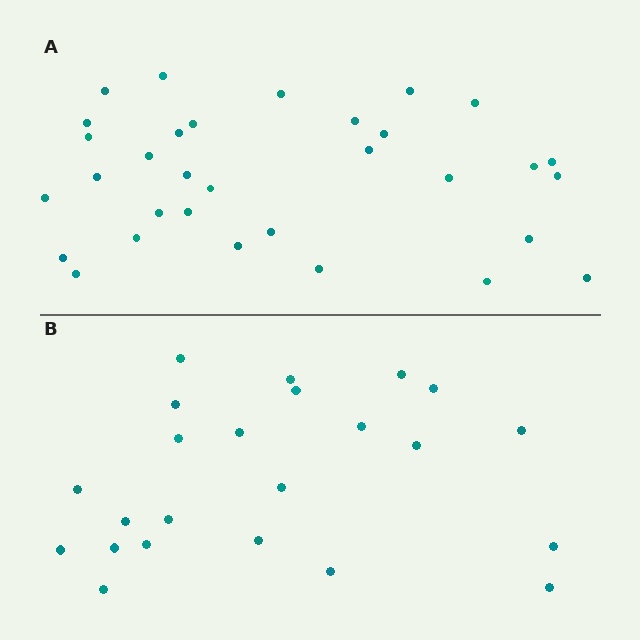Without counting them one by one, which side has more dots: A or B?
Region A (the top region) has more dots.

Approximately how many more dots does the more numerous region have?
Region A has roughly 8 or so more dots than region B.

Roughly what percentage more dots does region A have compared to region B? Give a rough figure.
About 40% more.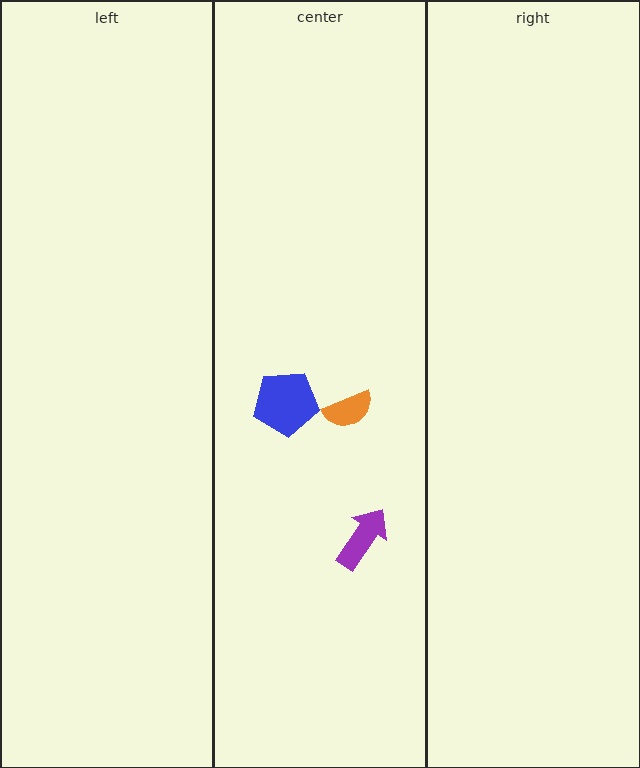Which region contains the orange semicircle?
The center region.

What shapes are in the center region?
The orange semicircle, the purple arrow, the blue pentagon.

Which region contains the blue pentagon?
The center region.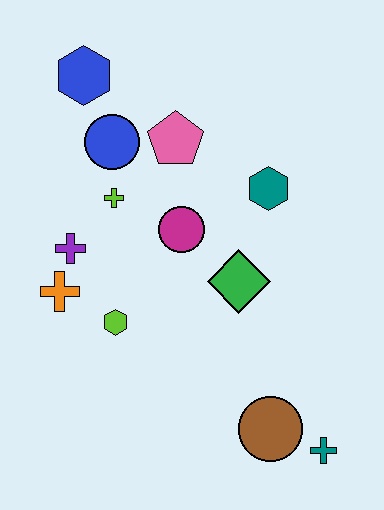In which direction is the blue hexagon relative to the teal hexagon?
The blue hexagon is to the left of the teal hexagon.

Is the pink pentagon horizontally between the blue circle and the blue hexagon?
No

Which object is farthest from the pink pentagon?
The teal cross is farthest from the pink pentagon.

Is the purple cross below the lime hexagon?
No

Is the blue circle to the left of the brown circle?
Yes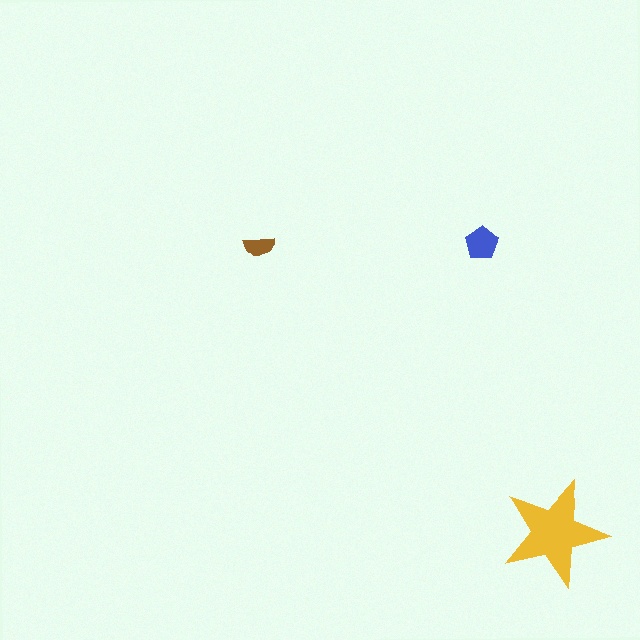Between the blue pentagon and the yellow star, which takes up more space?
The yellow star.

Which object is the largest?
The yellow star.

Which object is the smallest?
The brown semicircle.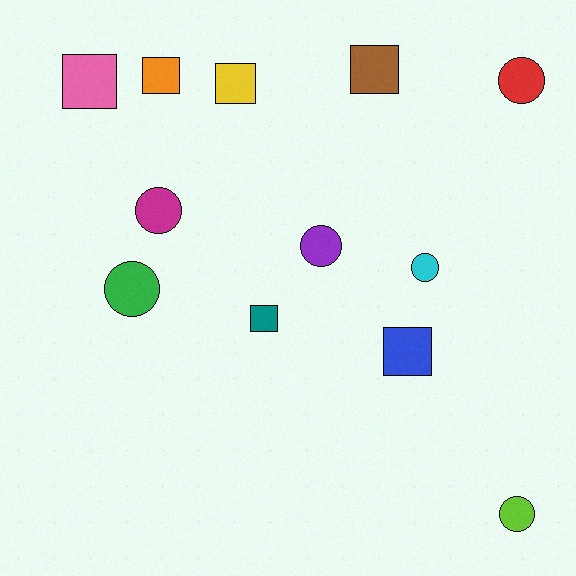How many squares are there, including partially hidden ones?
There are 6 squares.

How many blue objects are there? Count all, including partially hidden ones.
There is 1 blue object.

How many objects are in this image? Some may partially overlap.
There are 12 objects.